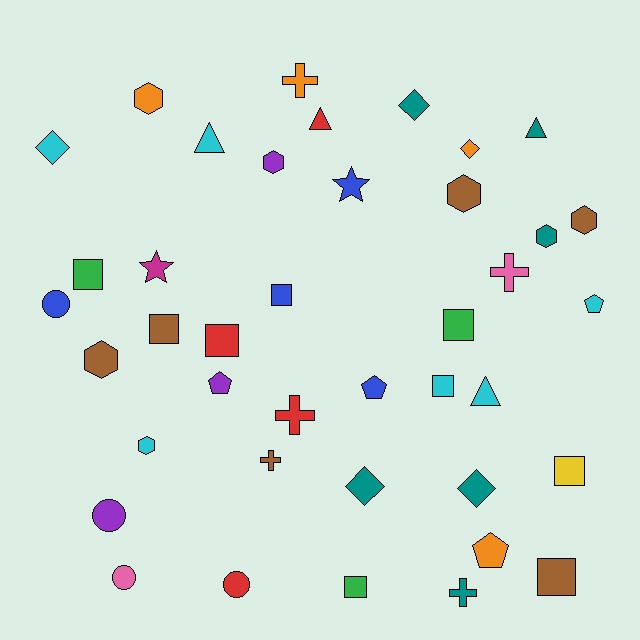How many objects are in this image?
There are 40 objects.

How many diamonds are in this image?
There are 5 diamonds.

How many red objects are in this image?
There are 4 red objects.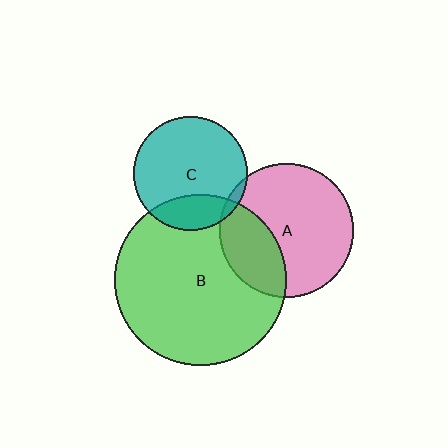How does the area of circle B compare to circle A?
Approximately 1.6 times.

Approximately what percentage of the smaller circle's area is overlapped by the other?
Approximately 20%.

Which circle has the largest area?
Circle B (green).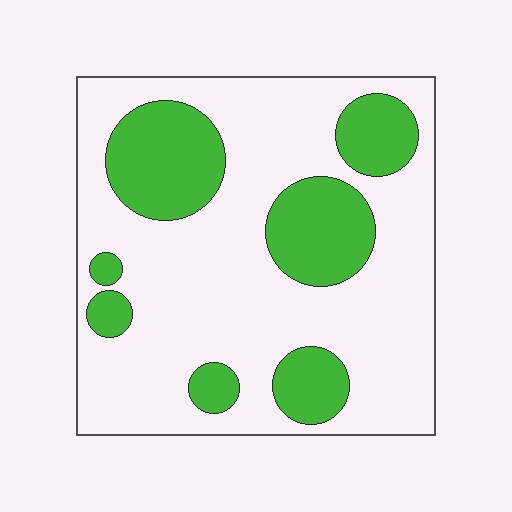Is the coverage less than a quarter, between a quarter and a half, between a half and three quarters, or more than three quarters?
Between a quarter and a half.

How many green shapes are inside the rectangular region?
7.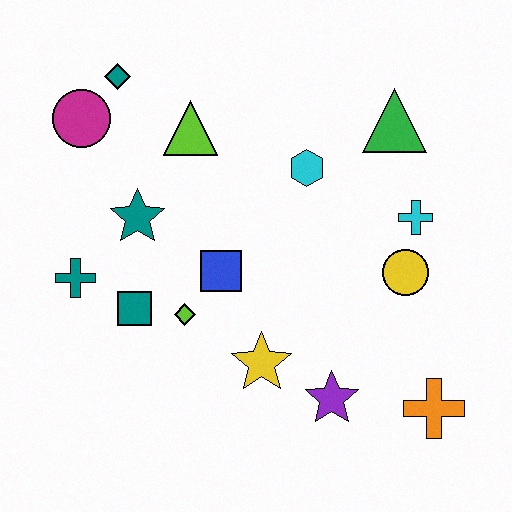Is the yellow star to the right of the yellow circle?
No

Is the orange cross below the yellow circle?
Yes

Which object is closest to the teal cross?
The teal square is closest to the teal cross.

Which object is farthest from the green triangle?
The teal cross is farthest from the green triangle.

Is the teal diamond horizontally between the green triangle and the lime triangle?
No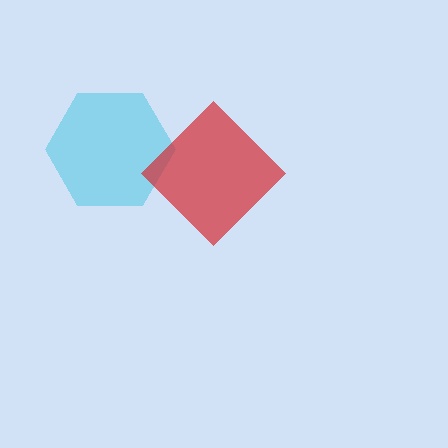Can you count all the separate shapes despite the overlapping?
Yes, there are 2 separate shapes.